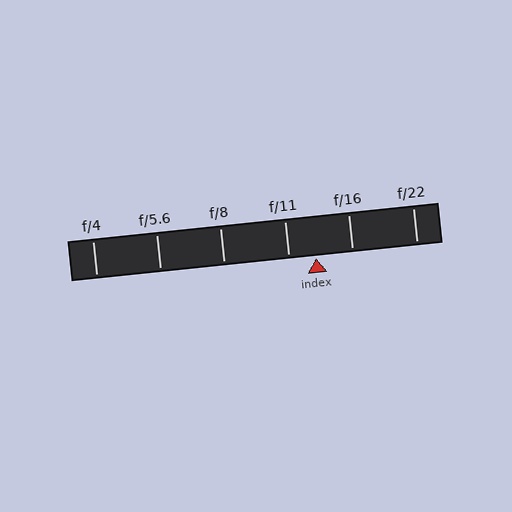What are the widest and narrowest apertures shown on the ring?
The widest aperture shown is f/4 and the narrowest is f/22.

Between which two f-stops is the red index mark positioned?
The index mark is between f/11 and f/16.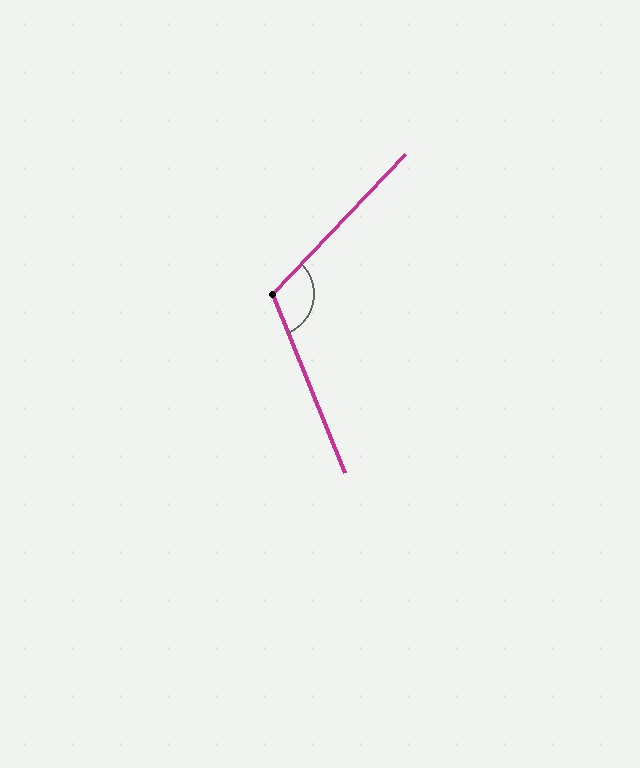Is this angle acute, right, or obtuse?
It is obtuse.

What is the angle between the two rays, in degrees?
Approximately 114 degrees.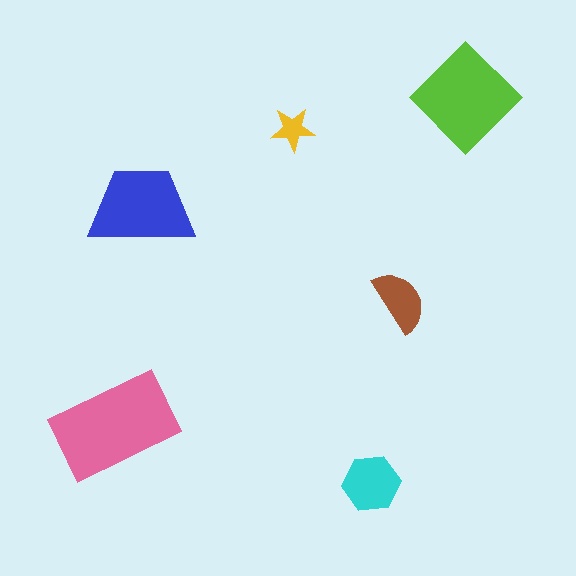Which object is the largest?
The pink rectangle.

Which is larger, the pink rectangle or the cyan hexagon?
The pink rectangle.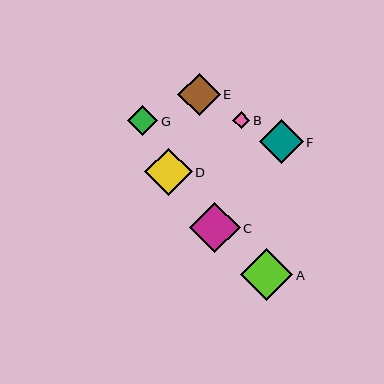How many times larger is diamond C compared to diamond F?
Diamond C is approximately 1.1 times the size of diamond F.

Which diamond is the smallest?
Diamond B is the smallest with a size of approximately 17 pixels.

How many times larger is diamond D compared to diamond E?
Diamond D is approximately 1.1 times the size of diamond E.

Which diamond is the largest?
Diamond A is the largest with a size of approximately 52 pixels.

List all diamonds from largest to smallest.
From largest to smallest: A, C, D, F, E, G, B.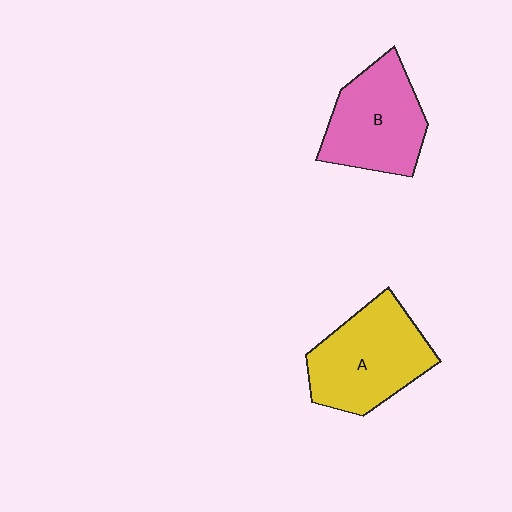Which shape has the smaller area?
Shape B (pink).